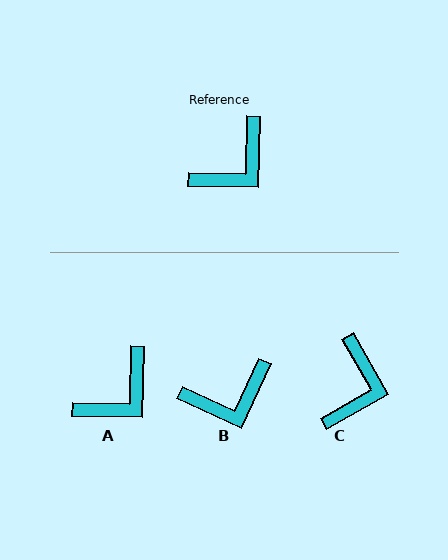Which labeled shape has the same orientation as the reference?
A.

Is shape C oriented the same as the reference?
No, it is off by about 31 degrees.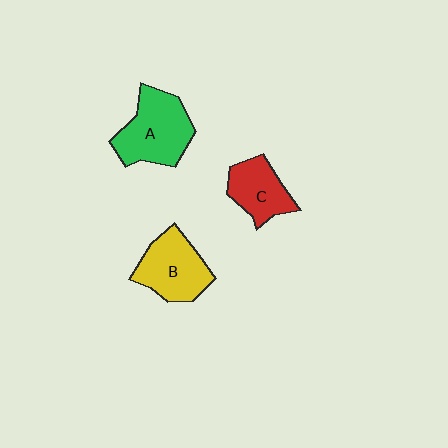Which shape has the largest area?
Shape A (green).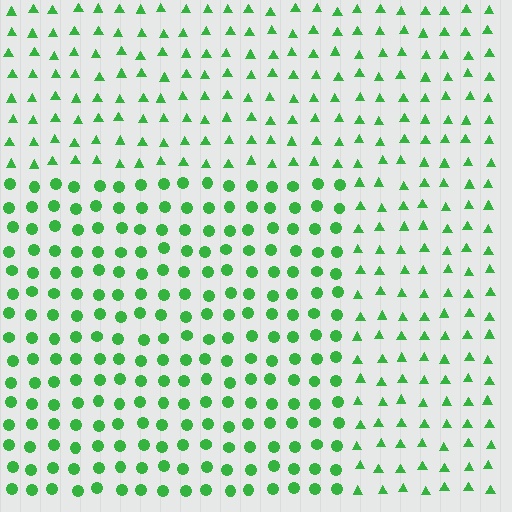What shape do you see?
I see a rectangle.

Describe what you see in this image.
The image is filled with small green elements arranged in a uniform grid. A rectangle-shaped region contains circles, while the surrounding area contains triangles. The boundary is defined purely by the change in element shape.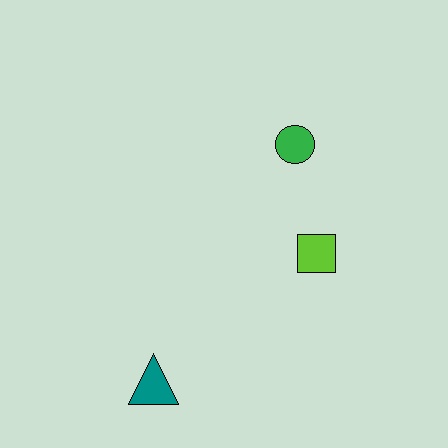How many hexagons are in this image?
There are no hexagons.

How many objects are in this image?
There are 3 objects.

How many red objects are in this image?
There are no red objects.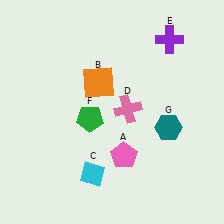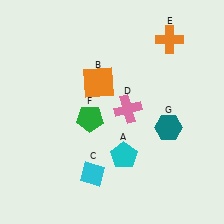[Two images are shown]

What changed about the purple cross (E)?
In Image 1, E is purple. In Image 2, it changed to orange.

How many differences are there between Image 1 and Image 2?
There are 2 differences between the two images.